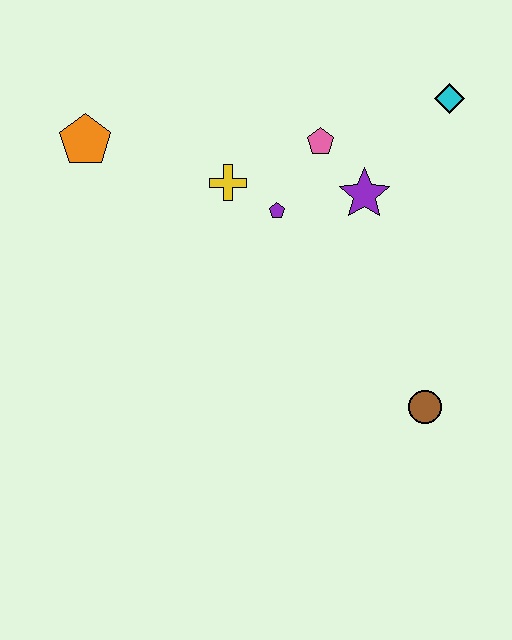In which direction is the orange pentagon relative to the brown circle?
The orange pentagon is to the left of the brown circle.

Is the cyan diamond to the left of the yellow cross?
No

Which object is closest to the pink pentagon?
The purple star is closest to the pink pentagon.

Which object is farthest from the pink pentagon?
The brown circle is farthest from the pink pentagon.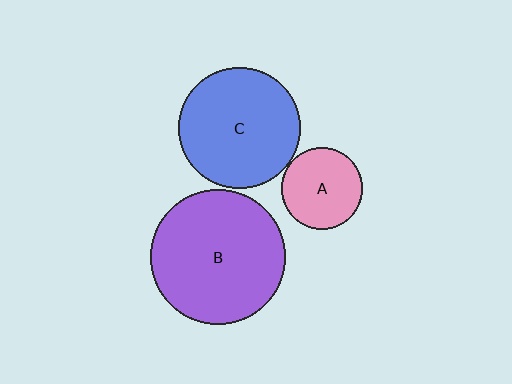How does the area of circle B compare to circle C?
Approximately 1.2 times.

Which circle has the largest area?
Circle B (purple).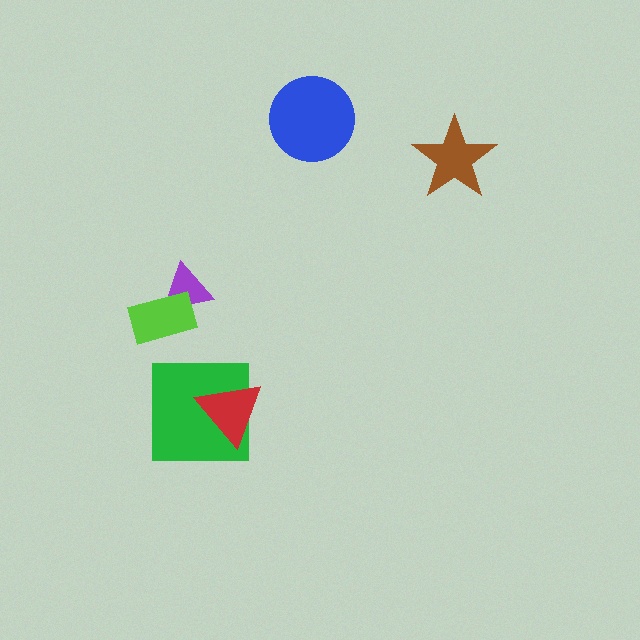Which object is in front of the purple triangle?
The lime rectangle is in front of the purple triangle.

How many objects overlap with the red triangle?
1 object overlaps with the red triangle.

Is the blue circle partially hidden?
No, no other shape covers it.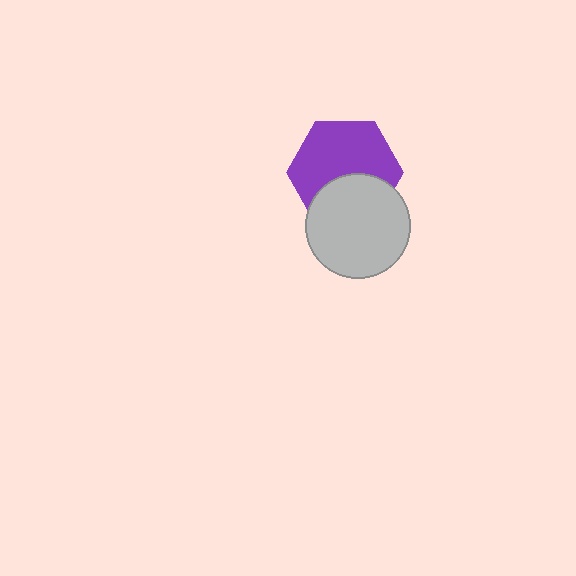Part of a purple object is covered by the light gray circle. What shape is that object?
It is a hexagon.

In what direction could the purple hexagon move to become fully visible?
The purple hexagon could move up. That would shift it out from behind the light gray circle entirely.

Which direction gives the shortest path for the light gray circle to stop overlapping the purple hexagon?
Moving down gives the shortest separation.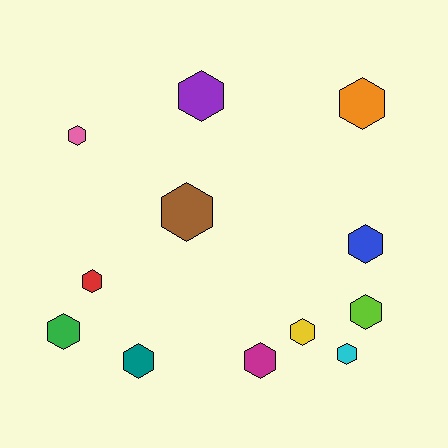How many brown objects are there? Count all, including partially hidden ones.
There is 1 brown object.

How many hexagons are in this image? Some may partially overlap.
There are 12 hexagons.